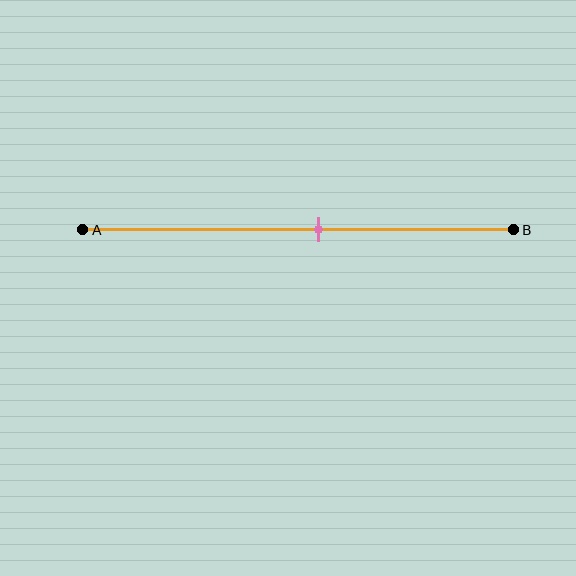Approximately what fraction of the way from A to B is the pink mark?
The pink mark is approximately 55% of the way from A to B.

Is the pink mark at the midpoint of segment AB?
No, the mark is at about 55% from A, not at the 50% midpoint.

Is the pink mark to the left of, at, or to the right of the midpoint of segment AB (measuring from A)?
The pink mark is to the right of the midpoint of segment AB.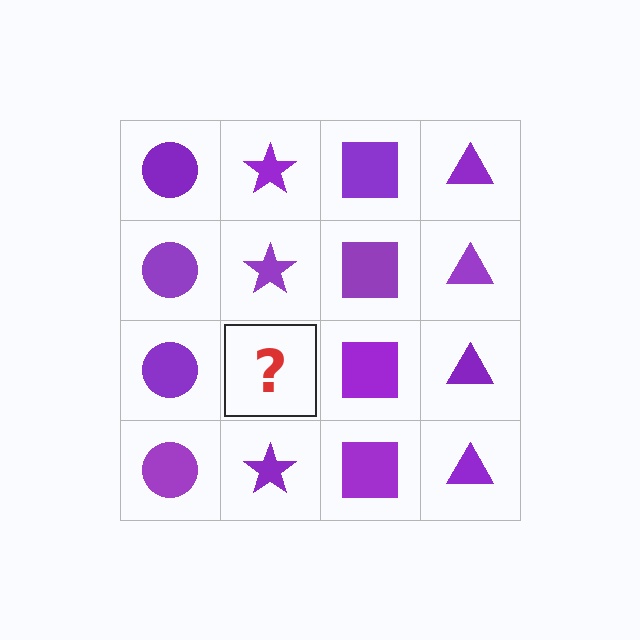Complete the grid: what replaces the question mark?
The question mark should be replaced with a purple star.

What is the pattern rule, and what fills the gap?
The rule is that each column has a consistent shape. The gap should be filled with a purple star.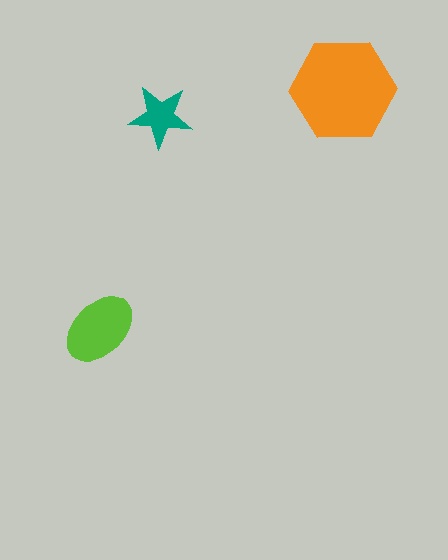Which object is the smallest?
The teal star.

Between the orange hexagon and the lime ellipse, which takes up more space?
The orange hexagon.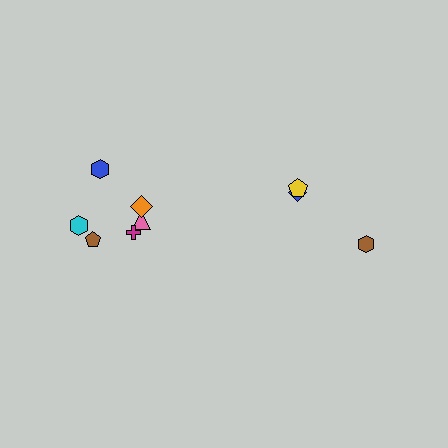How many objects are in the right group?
There are 3 objects.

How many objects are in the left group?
There are 6 objects.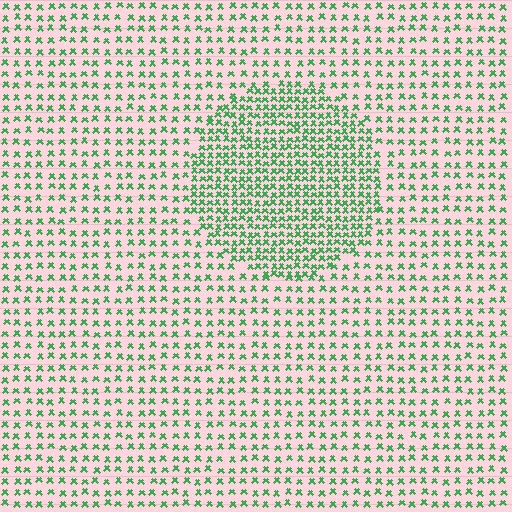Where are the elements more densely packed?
The elements are more densely packed inside the circle boundary.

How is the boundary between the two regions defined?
The boundary is defined by a change in element density (approximately 2.0x ratio). All elements are the same color, size, and shape.